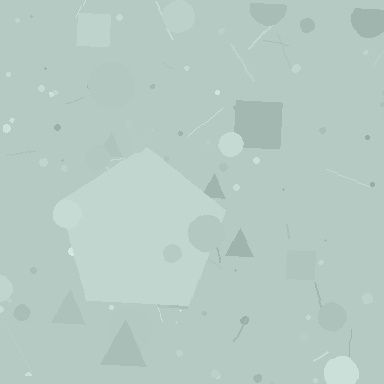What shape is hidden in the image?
A pentagon is hidden in the image.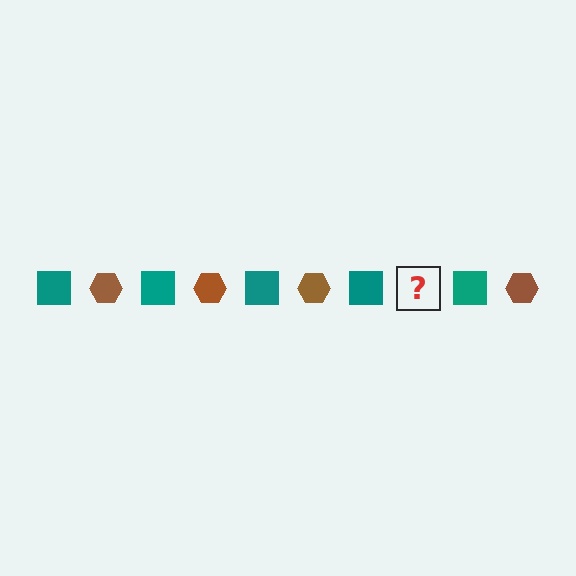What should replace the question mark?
The question mark should be replaced with a brown hexagon.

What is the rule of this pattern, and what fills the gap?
The rule is that the pattern alternates between teal square and brown hexagon. The gap should be filled with a brown hexagon.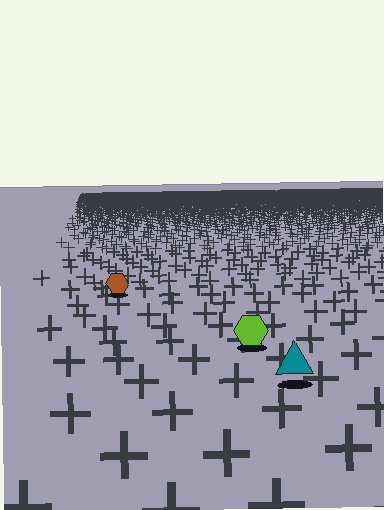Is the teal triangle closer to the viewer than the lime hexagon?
Yes. The teal triangle is closer — you can tell from the texture gradient: the ground texture is coarser near it.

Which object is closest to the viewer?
The teal triangle is closest. The texture marks near it are larger and more spread out.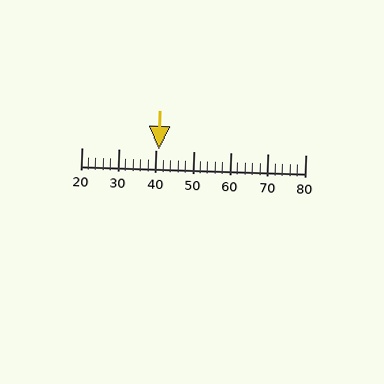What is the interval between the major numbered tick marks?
The major tick marks are spaced 10 units apart.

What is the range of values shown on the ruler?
The ruler shows values from 20 to 80.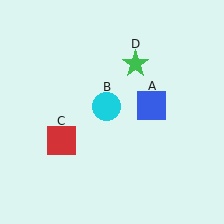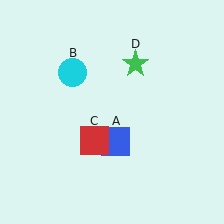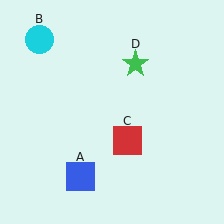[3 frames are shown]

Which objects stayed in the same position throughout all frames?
Green star (object D) remained stationary.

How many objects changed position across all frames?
3 objects changed position: blue square (object A), cyan circle (object B), red square (object C).